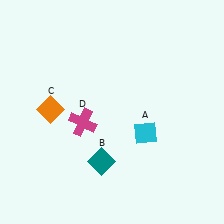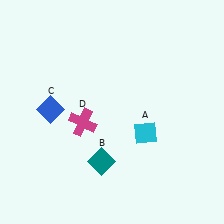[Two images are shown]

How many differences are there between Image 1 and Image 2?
There is 1 difference between the two images.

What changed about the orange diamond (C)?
In Image 1, C is orange. In Image 2, it changed to blue.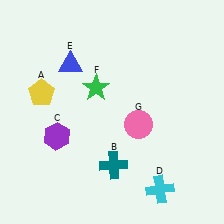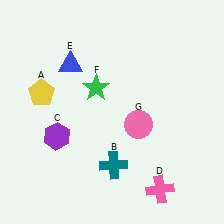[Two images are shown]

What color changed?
The cross (D) changed from cyan in Image 1 to pink in Image 2.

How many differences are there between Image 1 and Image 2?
There is 1 difference between the two images.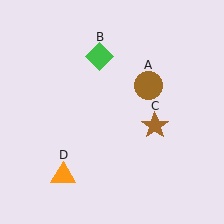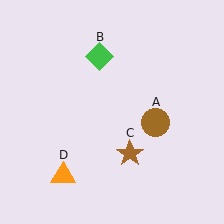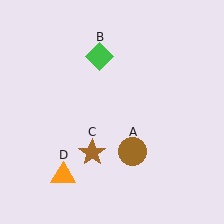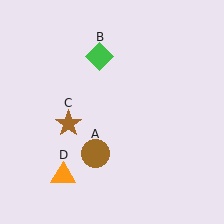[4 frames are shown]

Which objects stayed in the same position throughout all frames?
Green diamond (object B) and orange triangle (object D) remained stationary.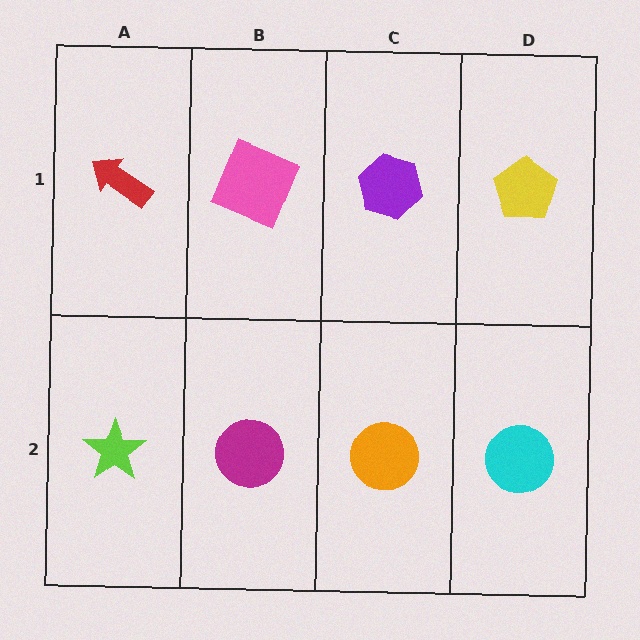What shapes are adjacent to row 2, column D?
A yellow pentagon (row 1, column D), an orange circle (row 2, column C).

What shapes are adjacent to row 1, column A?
A lime star (row 2, column A), a pink square (row 1, column B).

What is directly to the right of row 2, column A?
A magenta circle.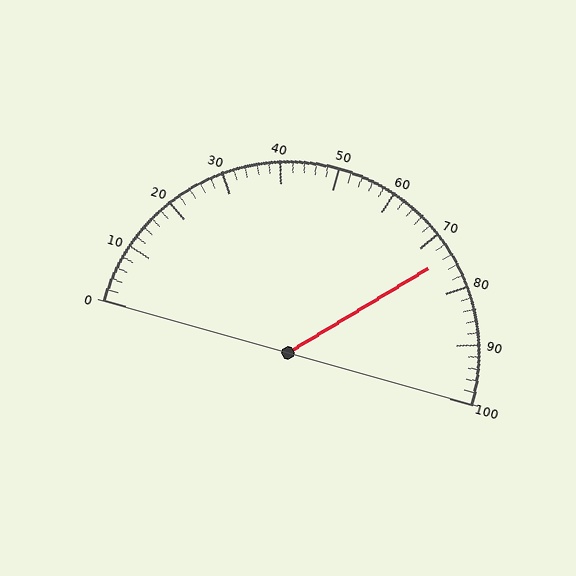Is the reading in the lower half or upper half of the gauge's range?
The reading is in the upper half of the range (0 to 100).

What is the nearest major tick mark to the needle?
The nearest major tick mark is 70.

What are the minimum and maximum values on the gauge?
The gauge ranges from 0 to 100.